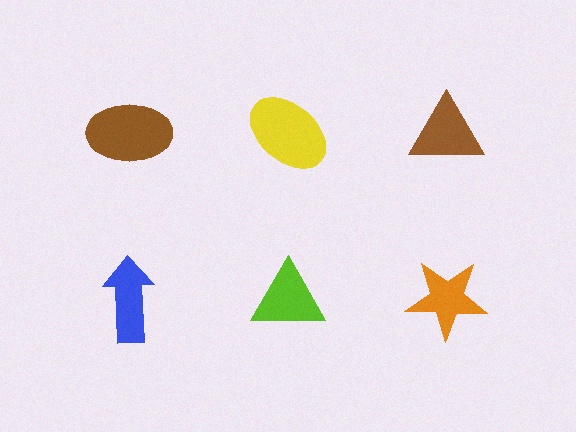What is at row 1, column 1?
A brown ellipse.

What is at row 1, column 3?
A brown triangle.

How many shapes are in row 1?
3 shapes.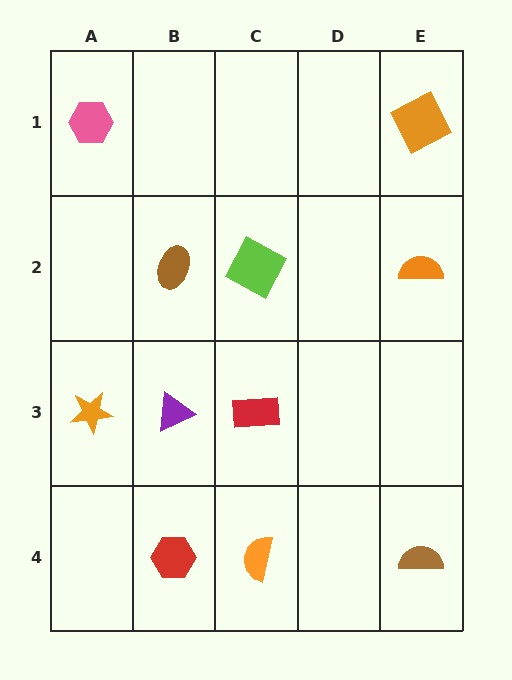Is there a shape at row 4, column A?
No, that cell is empty.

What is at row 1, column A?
A pink hexagon.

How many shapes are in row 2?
3 shapes.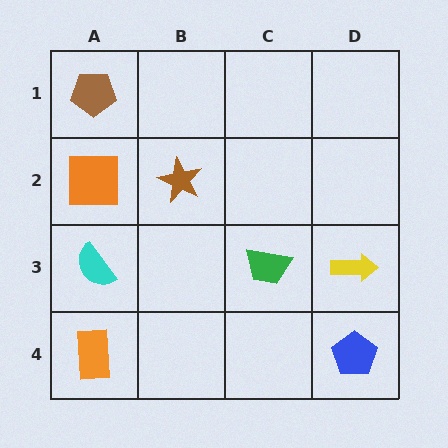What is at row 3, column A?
A cyan semicircle.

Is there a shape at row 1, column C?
No, that cell is empty.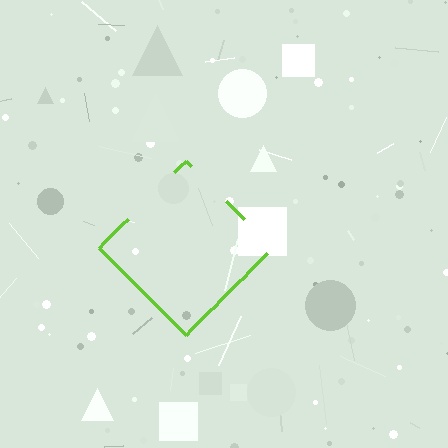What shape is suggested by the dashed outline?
The dashed outline suggests a diamond.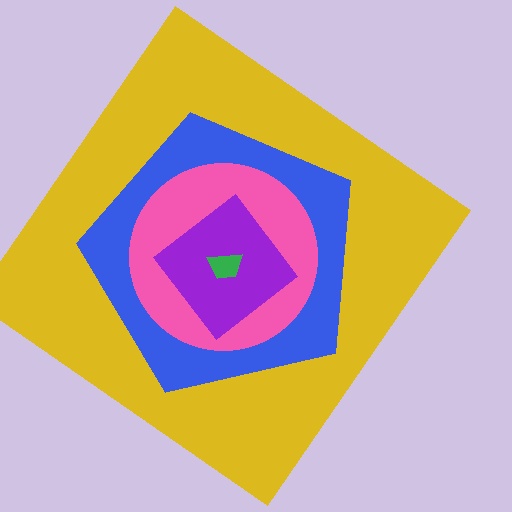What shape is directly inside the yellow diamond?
The blue pentagon.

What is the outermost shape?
The yellow diamond.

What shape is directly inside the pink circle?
The purple diamond.